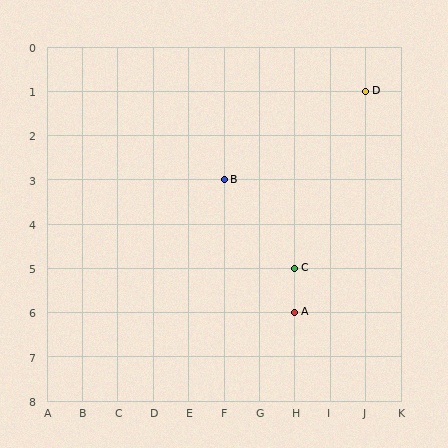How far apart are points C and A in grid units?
Points C and A are 1 row apart.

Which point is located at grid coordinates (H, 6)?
Point A is at (H, 6).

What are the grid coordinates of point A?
Point A is at grid coordinates (H, 6).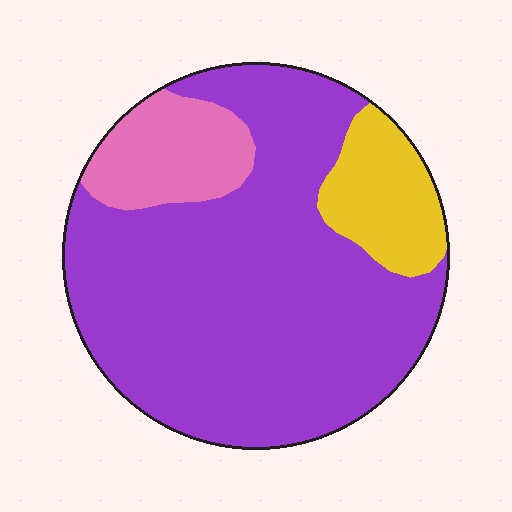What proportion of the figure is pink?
Pink covers roughly 15% of the figure.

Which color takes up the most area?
Purple, at roughly 75%.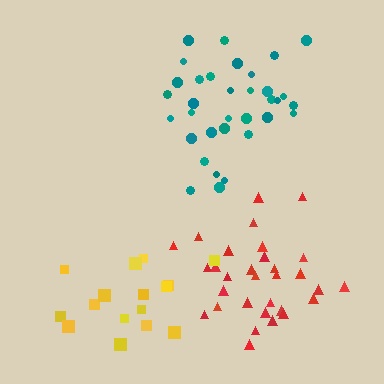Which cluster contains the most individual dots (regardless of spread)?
Teal (35).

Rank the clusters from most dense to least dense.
red, teal, yellow.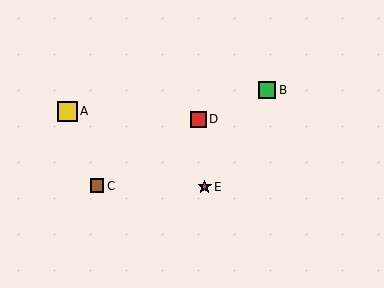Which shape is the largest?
The yellow square (labeled A) is the largest.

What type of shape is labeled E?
Shape E is a magenta star.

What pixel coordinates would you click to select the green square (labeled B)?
Click at (267, 90) to select the green square B.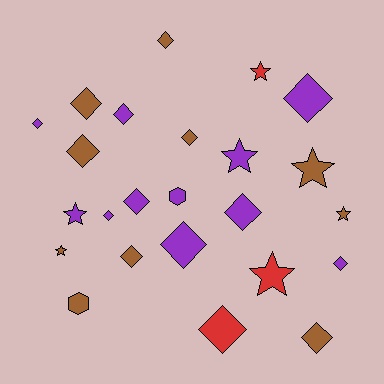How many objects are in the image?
There are 24 objects.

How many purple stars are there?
There are 2 purple stars.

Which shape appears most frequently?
Diamond, with 15 objects.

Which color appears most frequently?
Purple, with 11 objects.